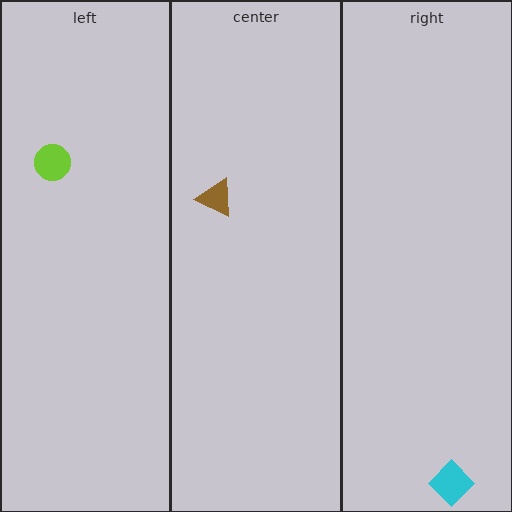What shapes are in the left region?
The lime circle.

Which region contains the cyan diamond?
The right region.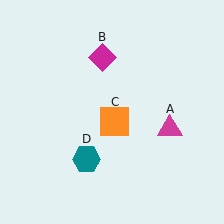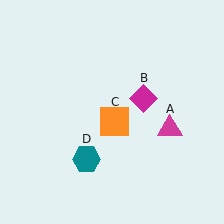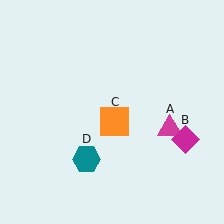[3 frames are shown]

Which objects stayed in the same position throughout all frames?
Magenta triangle (object A) and orange square (object C) and teal hexagon (object D) remained stationary.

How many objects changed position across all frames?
1 object changed position: magenta diamond (object B).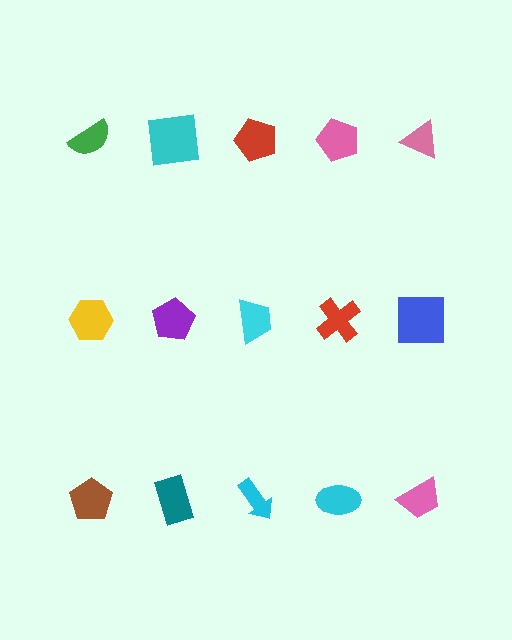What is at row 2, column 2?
A purple pentagon.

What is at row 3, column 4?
A cyan ellipse.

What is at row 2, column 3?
A cyan trapezoid.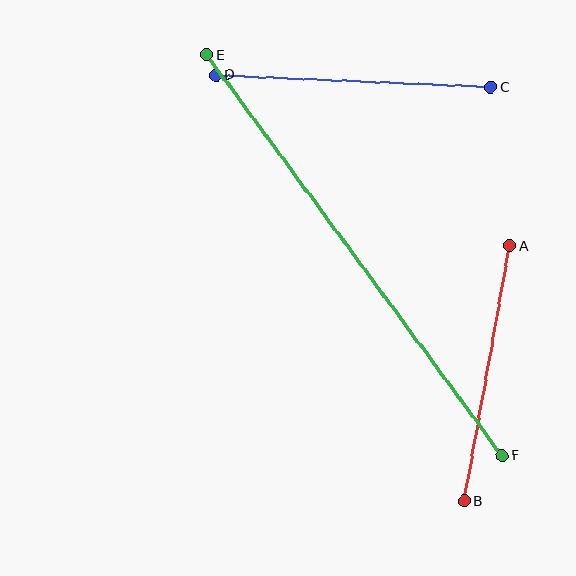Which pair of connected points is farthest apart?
Points E and F are farthest apart.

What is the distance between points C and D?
The distance is approximately 275 pixels.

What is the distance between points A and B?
The distance is approximately 259 pixels.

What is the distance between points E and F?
The distance is approximately 498 pixels.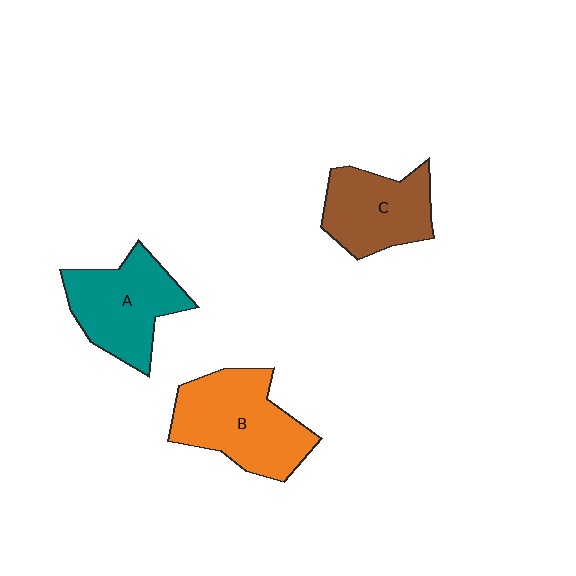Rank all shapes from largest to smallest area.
From largest to smallest: B (orange), A (teal), C (brown).